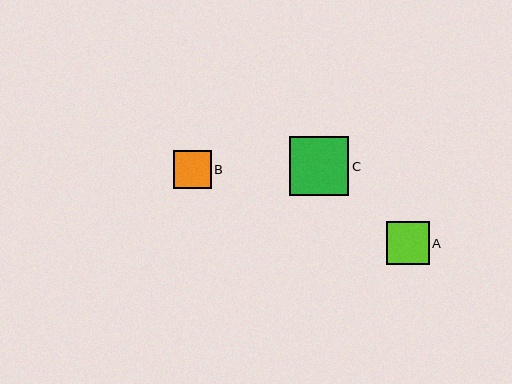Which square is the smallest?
Square B is the smallest with a size of approximately 37 pixels.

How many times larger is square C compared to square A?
Square C is approximately 1.4 times the size of square A.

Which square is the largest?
Square C is the largest with a size of approximately 59 pixels.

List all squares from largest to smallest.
From largest to smallest: C, A, B.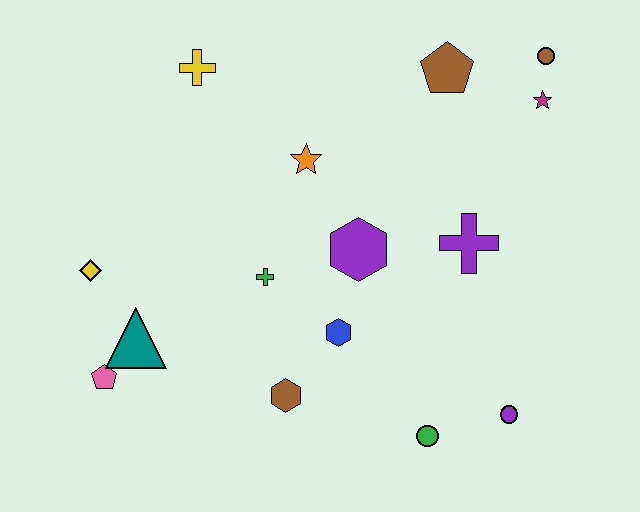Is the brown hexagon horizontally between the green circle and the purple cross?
No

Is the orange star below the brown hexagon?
No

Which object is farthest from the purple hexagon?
The pink pentagon is farthest from the purple hexagon.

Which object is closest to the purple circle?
The green circle is closest to the purple circle.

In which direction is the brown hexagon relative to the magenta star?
The brown hexagon is below the magenta star.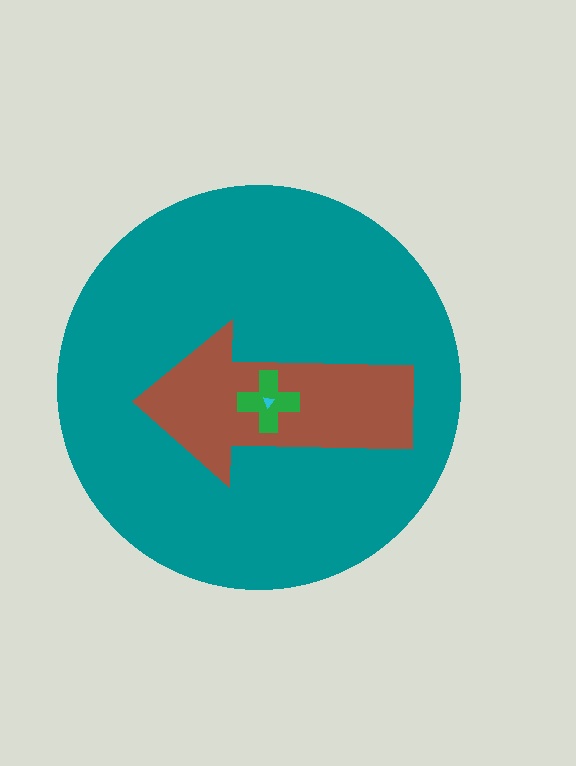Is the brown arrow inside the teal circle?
Yes.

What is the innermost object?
The cyan triangle.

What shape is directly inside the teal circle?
The brown arrow.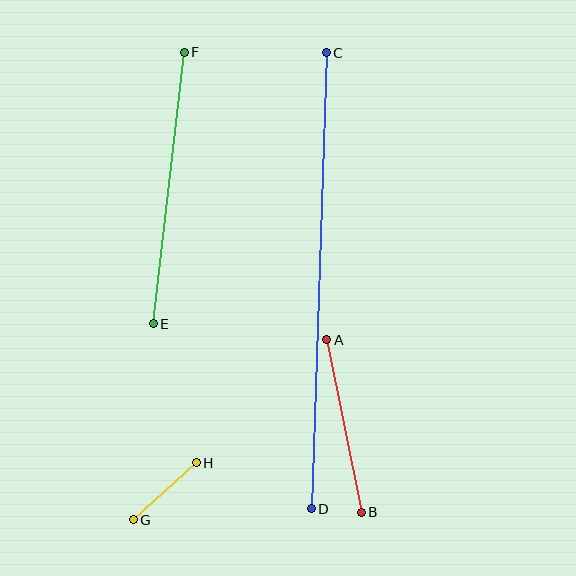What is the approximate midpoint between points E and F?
The midpoint is at approximately (169, 188) pixels.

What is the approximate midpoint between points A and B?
The midpoint is at approximately (344, 426) pixels.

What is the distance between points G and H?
The distance is approximately 85 pixels.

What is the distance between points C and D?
The distance is approximately 456 pixels.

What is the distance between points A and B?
The distance is approximately 175 pixels.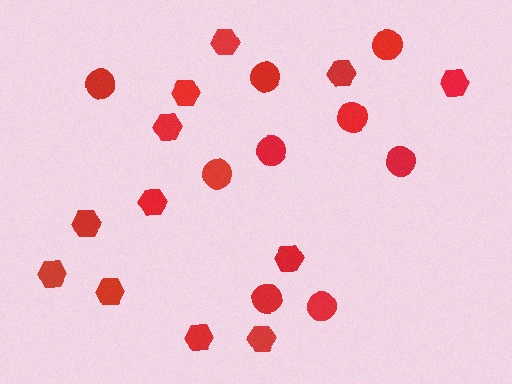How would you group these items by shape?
There are 2 groups: one group of hexagons (12) and one group of circles (9).